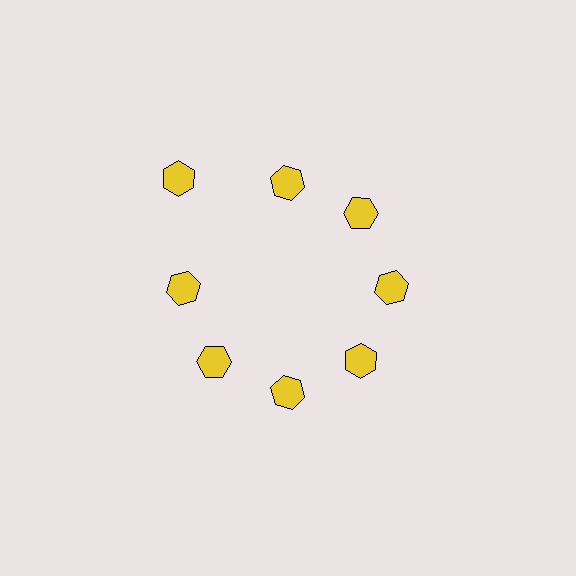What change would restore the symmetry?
The symmetry would be restored by moving it inward, back onto the ring so that all 8 hexagons sit at equal angles and equal distance from the center.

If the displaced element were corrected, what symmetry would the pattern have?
It would have 8-fold rotational symmetry — the pattern would map onto itself every 45 degrees.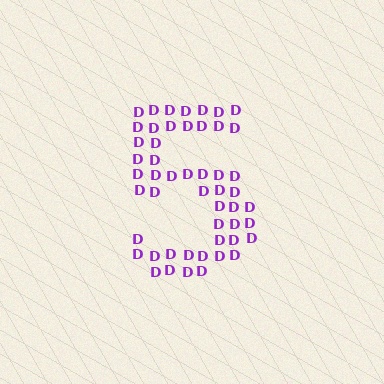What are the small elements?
The small elements are letter D's.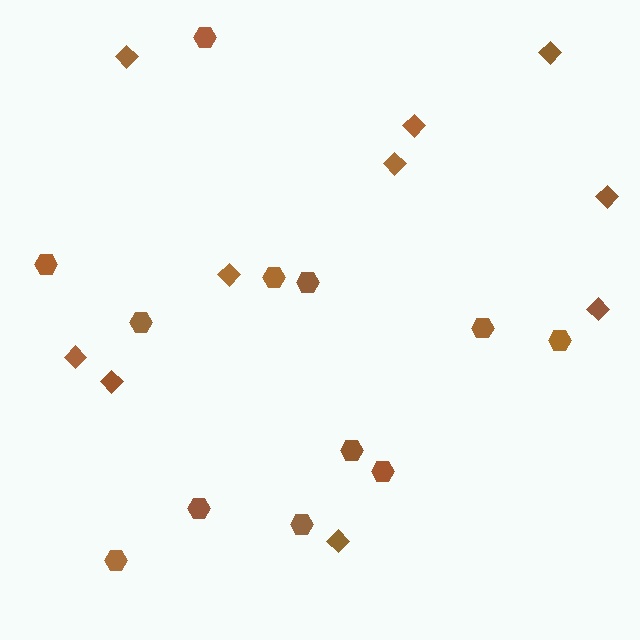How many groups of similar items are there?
There are 2 groups: one group of hexagons (12) and one group of diamonds (10).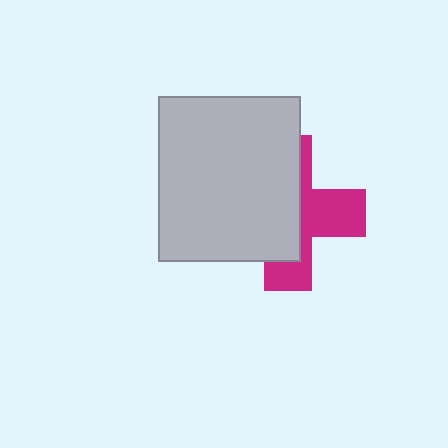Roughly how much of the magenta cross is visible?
A small part of it is visible (roughly 42%).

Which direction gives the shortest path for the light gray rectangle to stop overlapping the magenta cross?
Moving left gives the shortest separation.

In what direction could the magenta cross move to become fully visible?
The magenta cross could move right. That would shift it out from behind the light gray rectangle entirely.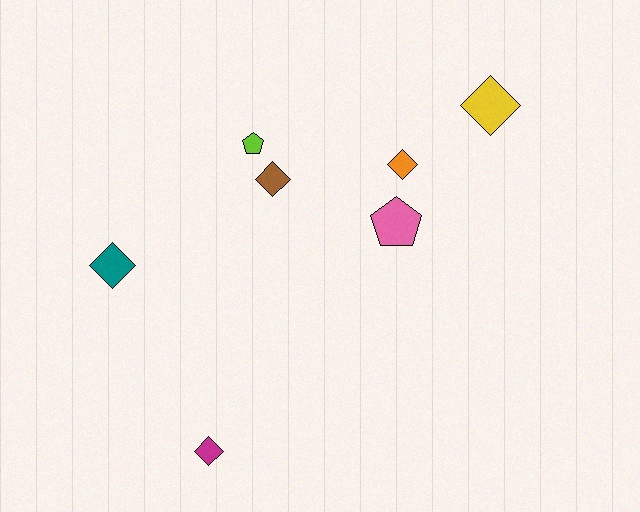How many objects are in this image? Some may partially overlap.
There are 7 objects.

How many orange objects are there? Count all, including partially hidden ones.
There is 1 orange object.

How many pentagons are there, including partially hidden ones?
There are 2 pentagons.